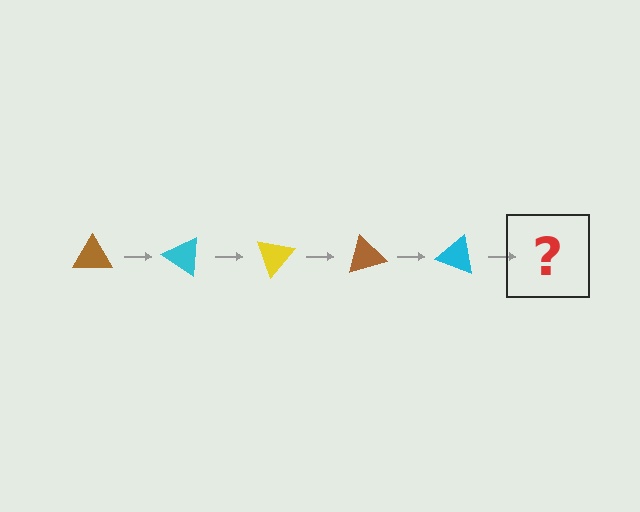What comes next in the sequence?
The next element should be a yellow triangle, rotated 175 degrees from the start.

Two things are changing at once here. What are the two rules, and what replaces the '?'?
The two rules are that it rotates 35 degrees each step and the color cycles through brown, cyan, and yellow. The '?' should be a yellow triangle, rotated 175 degrees from the start.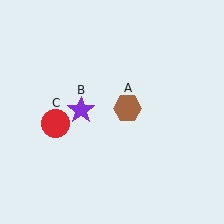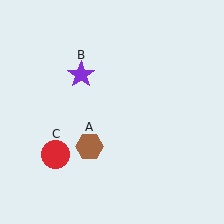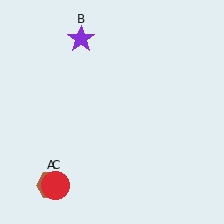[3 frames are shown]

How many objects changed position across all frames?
3 objects changed position: brown hexagon (object A), purple star (object B), red circle (object C).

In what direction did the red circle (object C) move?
The red circle (object C) moved down.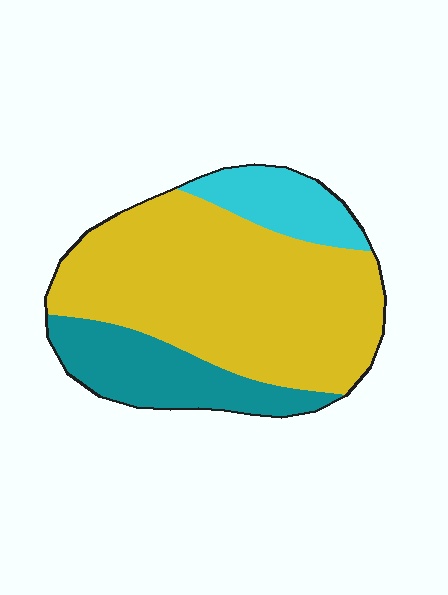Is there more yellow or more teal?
Yellow.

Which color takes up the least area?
Cyan, at roughly 15%.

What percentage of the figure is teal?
Teal takes up about one fifth (1/5) of the figure.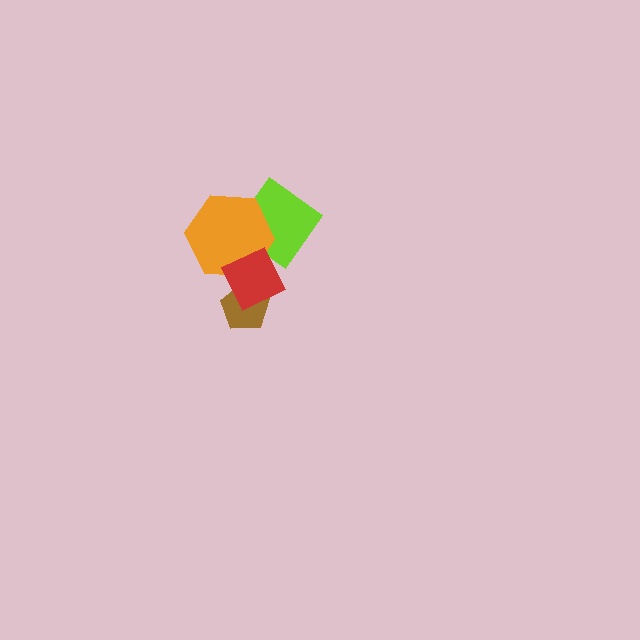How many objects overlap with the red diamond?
2 objects overlap with the red diamond.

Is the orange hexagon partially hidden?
Yes, it is partially covered by another shape.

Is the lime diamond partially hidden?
Yes, it is partially covered by another shape.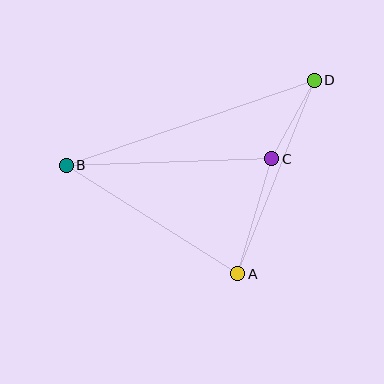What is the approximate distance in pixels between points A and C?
The distance between A and C is approximately 120 pixels.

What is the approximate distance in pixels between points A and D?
The distance between A and D is approximately 208 pixels.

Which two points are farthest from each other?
Points B and D are farthest from each other.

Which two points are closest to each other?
Points C and D are closest to each other.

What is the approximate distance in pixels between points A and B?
The distance between A and B is approximately 203 pixels.